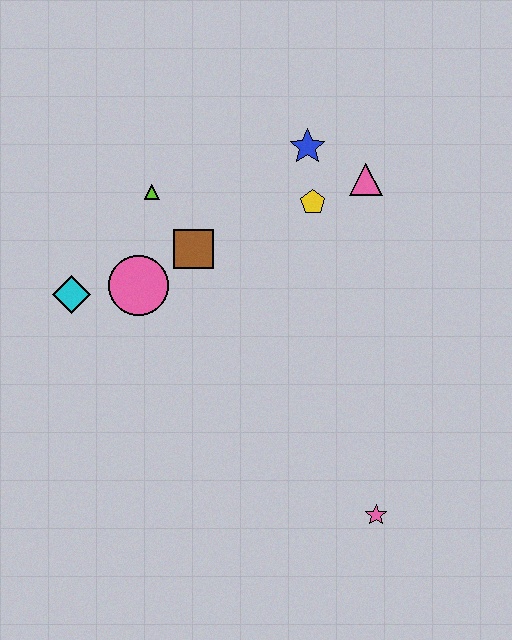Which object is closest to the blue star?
The yellow pentagon is closest to the blue star.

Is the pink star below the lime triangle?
Yes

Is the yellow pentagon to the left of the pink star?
Yes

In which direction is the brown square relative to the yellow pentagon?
The brown square is to the left of the yellow pentagon.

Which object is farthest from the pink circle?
The pink star is farthest from the pink circle.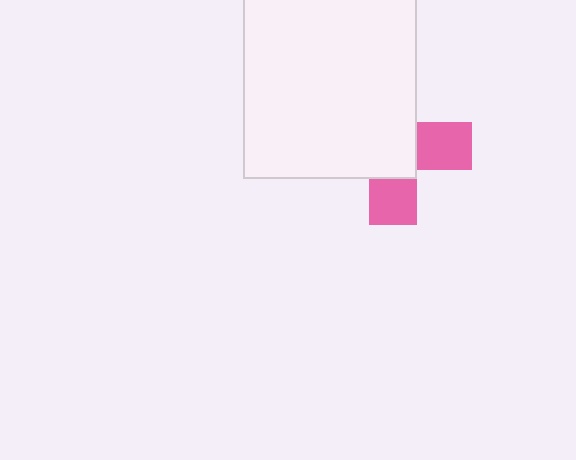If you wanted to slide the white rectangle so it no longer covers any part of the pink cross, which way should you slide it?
Slide it toward the upper-left — that is the most direct way to separate the two shapes.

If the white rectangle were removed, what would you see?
You would see the complete pink cross.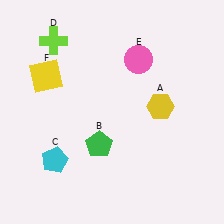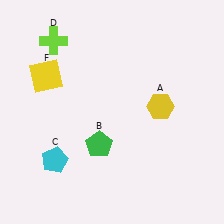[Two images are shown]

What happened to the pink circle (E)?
The pink circle (E) was removed in Image 2. It was in the top-right area of Image 1.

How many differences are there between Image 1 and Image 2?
There is 1 difference between the two images.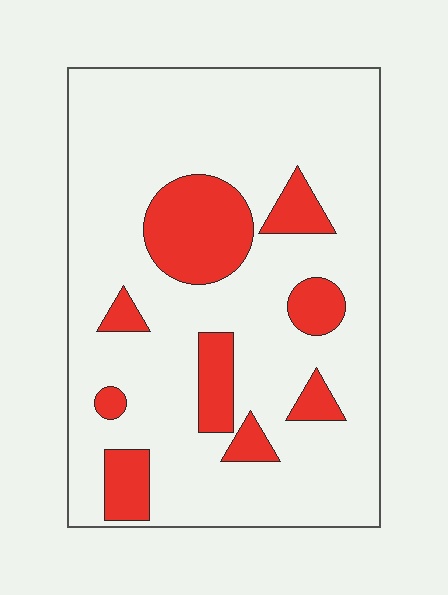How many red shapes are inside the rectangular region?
9.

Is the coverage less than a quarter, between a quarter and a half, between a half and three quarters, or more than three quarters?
Less than a quarter.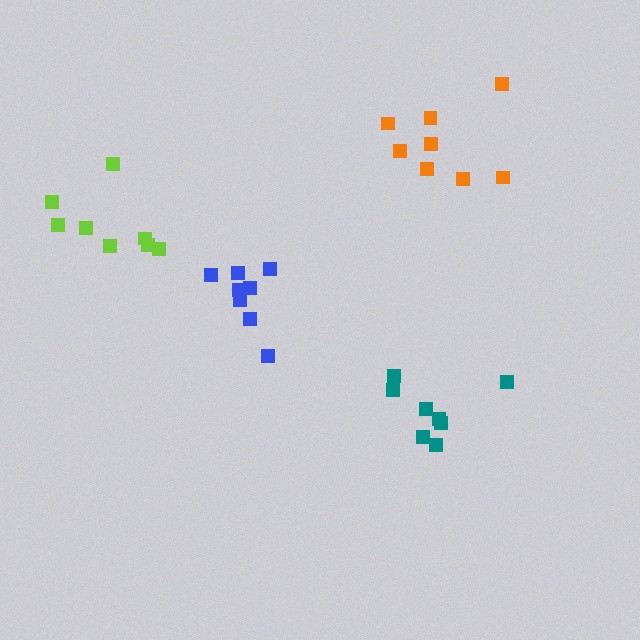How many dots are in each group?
Group 1: 8 dots, Group 2: 8 dots, Group 3: 8 dots, Group 4: 8 dots (32 total).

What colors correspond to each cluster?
The clusters are colored: lime, teal, blue, orange.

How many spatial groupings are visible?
There are 4 spatial groupings.